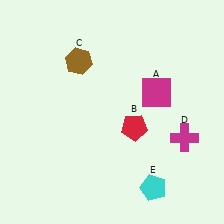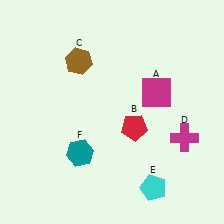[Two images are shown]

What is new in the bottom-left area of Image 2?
A teal hexagon (F) was added in the bottom-left area of Image 2.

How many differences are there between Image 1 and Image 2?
There is 1 difference between the two images.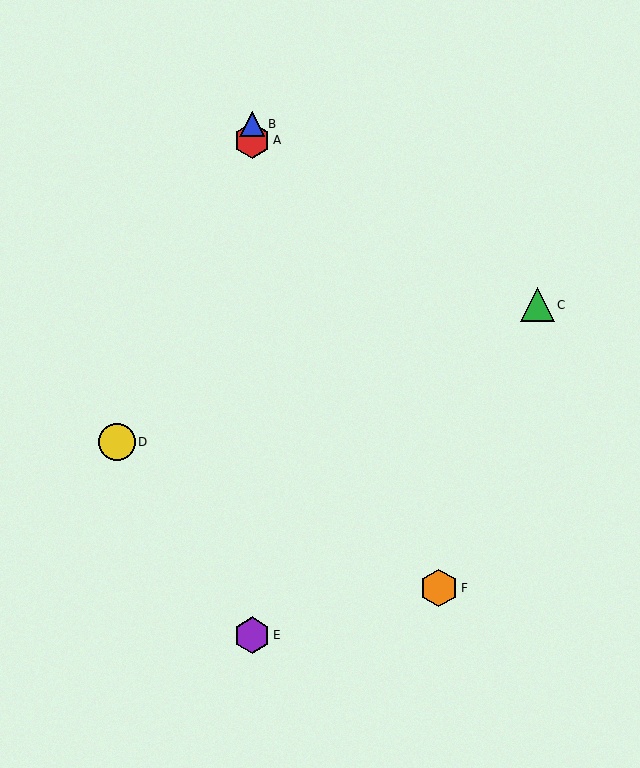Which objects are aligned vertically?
Objects A, B, E are aligned vertically.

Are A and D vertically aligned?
No, A is at x≈252 and D is at x≈117.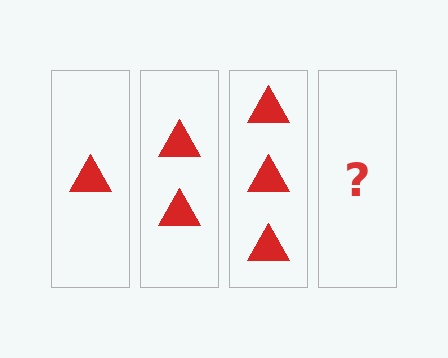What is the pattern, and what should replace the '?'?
The pattern is that each step adds one more triangle. The '?' should be 4 triangles.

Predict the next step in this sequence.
The next step is 4 triangles.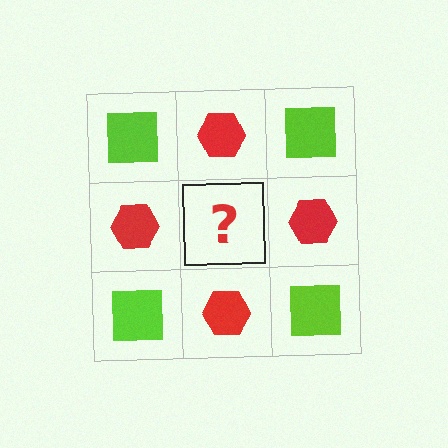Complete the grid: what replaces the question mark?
The question mark should be replaced with a lime square.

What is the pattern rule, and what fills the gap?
The rule is that it alternates lime square and red hexagon in a checkerboard pattern. The gap should be filled with a lime square.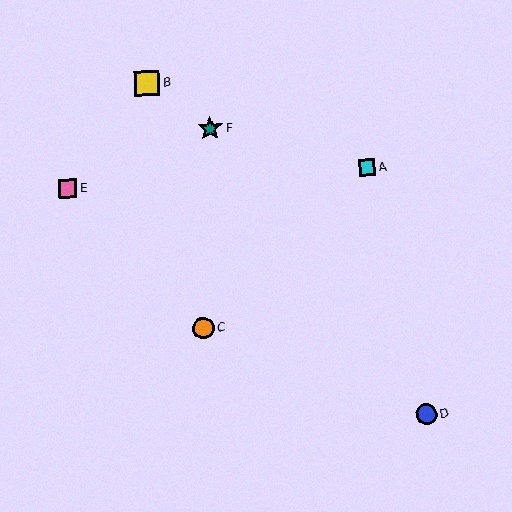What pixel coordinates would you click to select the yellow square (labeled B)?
Click at (147, 83) to select the yellow square B.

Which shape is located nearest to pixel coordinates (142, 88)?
The yellow square (labeled B) at (147, 83) is nearest to that location.